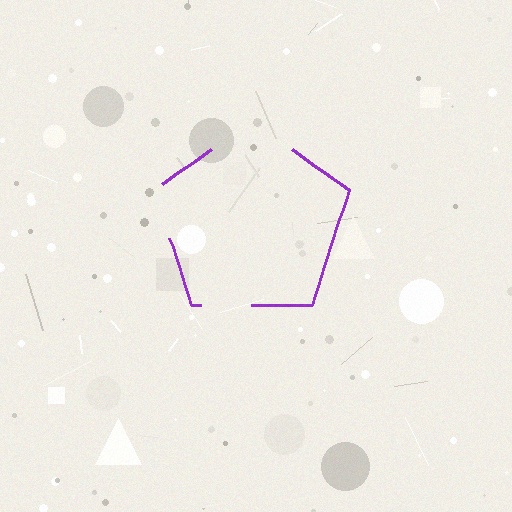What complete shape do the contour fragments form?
The contour fragments form a pentagon.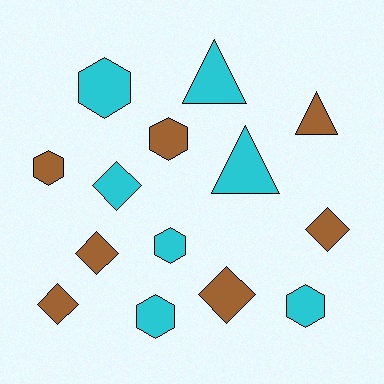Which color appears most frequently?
Cyan, with 7 objects.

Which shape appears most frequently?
Hexagon, with 6 objects.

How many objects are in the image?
There are 14 objects.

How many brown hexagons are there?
There are 2 brown hexagons.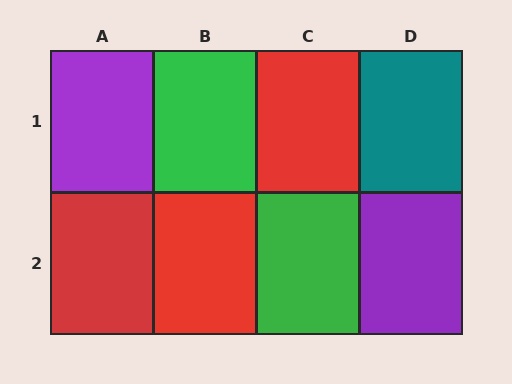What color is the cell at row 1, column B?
Green.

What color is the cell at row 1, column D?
Teal.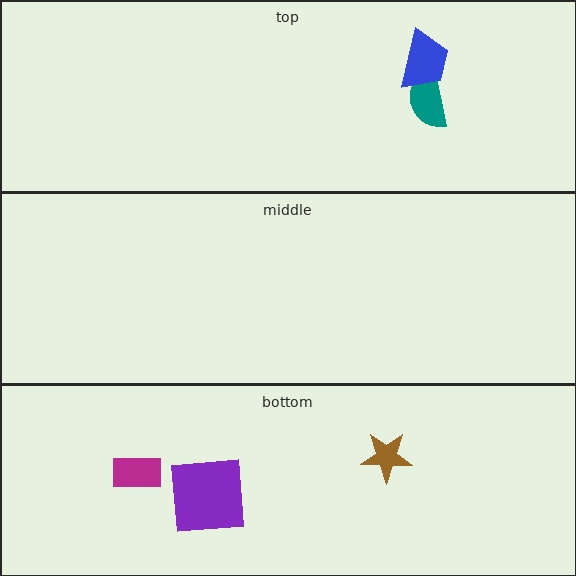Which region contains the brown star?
The bottom region.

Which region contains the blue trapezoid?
The top region.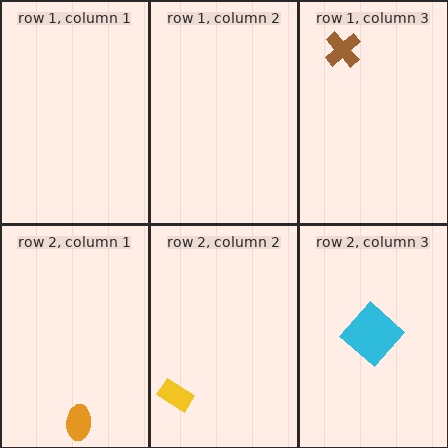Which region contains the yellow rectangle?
The row 2, column 2 region.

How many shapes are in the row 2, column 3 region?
1.